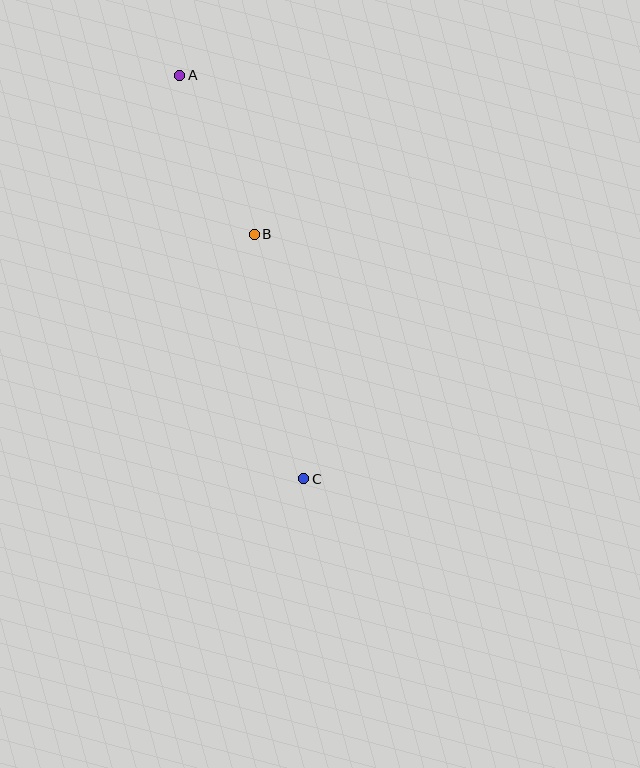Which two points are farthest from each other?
Points A and C are farthest from each other.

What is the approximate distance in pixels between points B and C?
The distance between B and C is approximately 249 pixels.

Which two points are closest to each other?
Points A and B are closest to each other.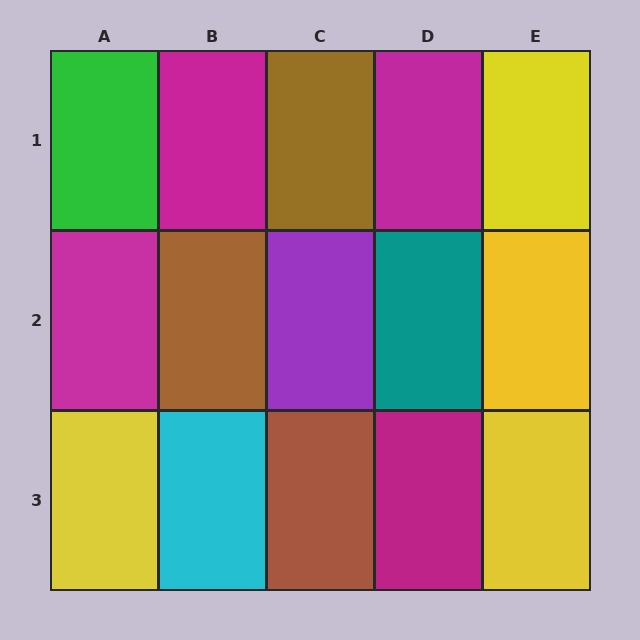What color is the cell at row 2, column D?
Teal.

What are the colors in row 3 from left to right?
Yellow, cyan, brown, magenta, yellow.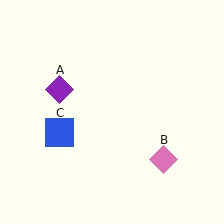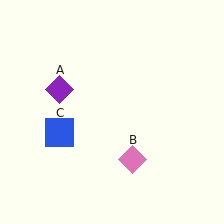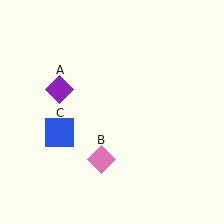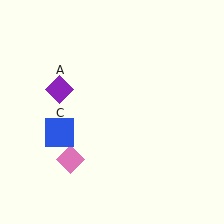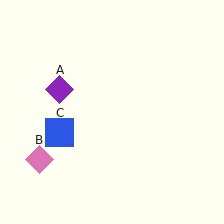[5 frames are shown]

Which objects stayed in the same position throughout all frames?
Purple diamond (object A) and blue square (object C) remained stationary.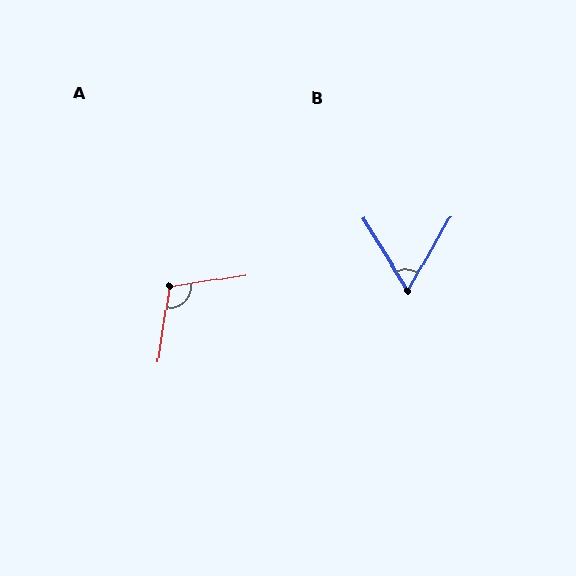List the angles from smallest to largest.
B (61°), A (107°).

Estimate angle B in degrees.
Approximately 61 degrees.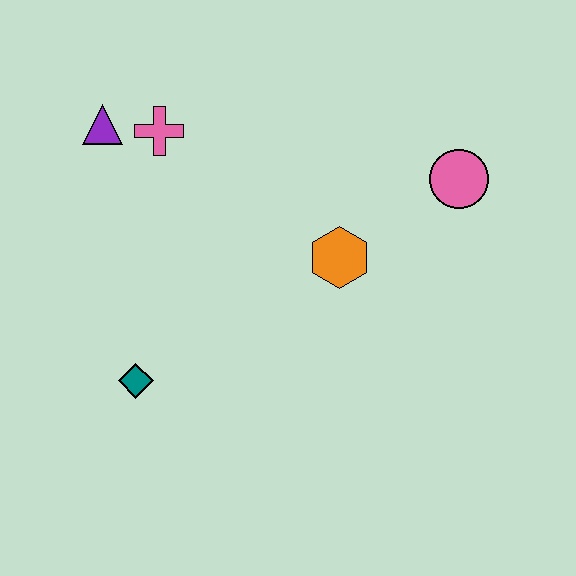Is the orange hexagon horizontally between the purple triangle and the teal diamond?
No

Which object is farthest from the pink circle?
The teal diamond is farthest from the pink circle.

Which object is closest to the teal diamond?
The orange hexagon is closest to the teal diamond.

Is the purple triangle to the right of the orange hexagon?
No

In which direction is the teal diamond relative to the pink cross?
The teal diamond is below the pink cross.